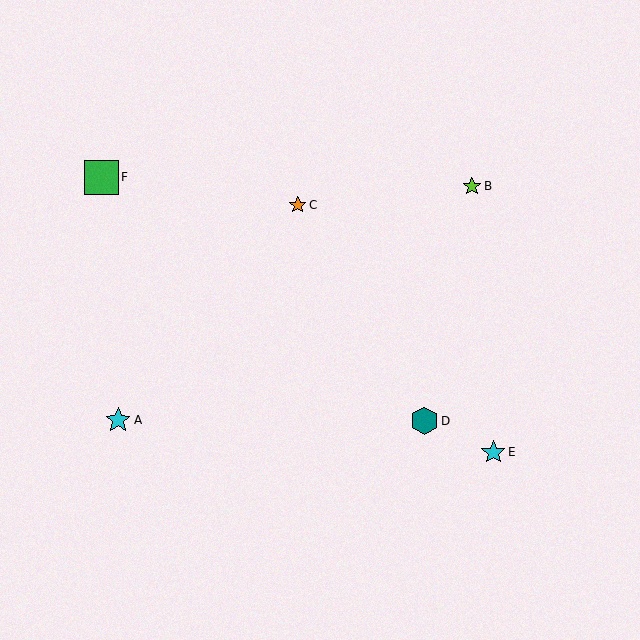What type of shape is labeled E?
Shape E is a cyan star.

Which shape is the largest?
The green square (labeled F) is the largest.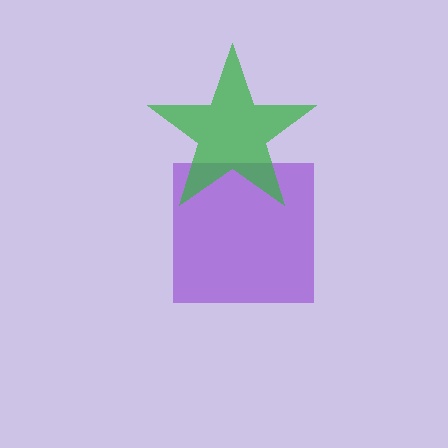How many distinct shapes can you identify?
There are 2 distinct shapes: a purple square, a green star.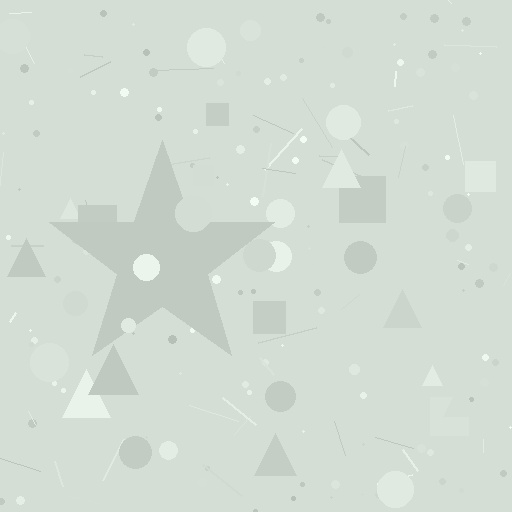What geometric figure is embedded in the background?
A star is embedded in the background.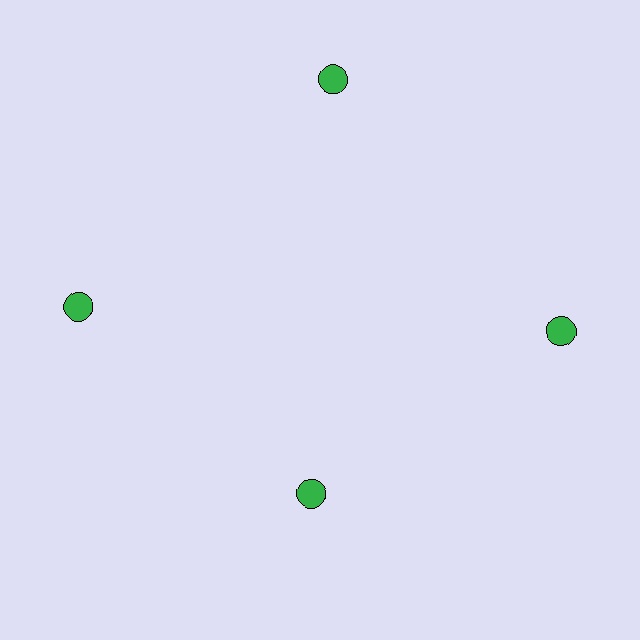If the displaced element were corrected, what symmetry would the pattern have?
It would have 4-fold rotational symmetry — the pattern would map onto itself every 90 degrees.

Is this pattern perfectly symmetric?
No. The 4 green circles are arranged in a ring, but one element near the 6 o'clock position is pulled inward toward the center, breaking the 4-fold rotational symmetry.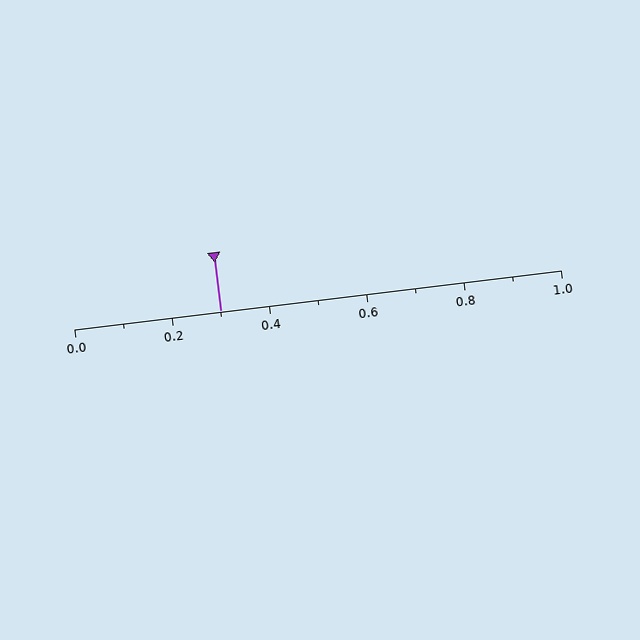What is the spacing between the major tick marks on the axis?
The major ticks are spaced 0.2 apart.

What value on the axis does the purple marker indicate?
The marker indicates approximately 0.3.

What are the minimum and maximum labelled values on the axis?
The axis runs from 0.0 to 1.0.